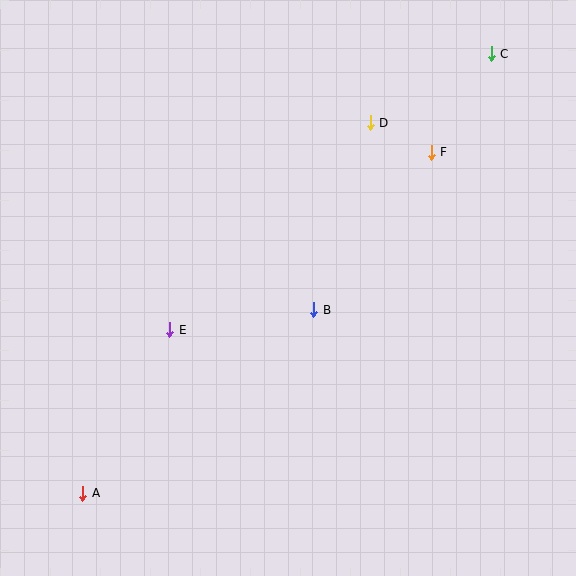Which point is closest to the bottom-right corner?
Point B is closest to the bottom-right corner.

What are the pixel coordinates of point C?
Point C is at (491, 54).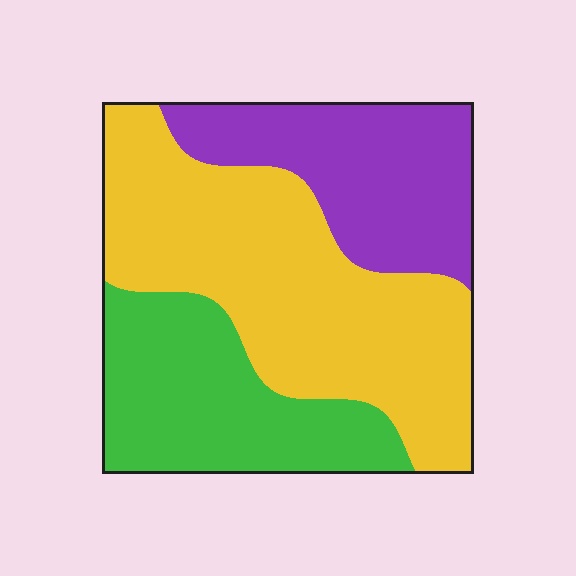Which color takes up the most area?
Yellow, at roughly 45%.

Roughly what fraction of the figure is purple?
Purple takes up between a quarter and a half of the figure.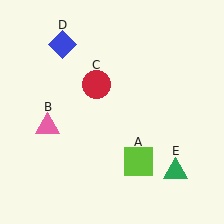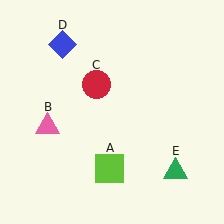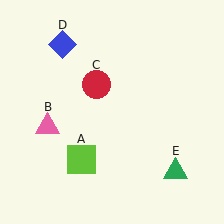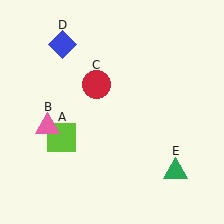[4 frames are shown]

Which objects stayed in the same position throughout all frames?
Pink triangle (object B) and red circle (object C) and blue diamond (object D) and green triangle (object E) remained stationary.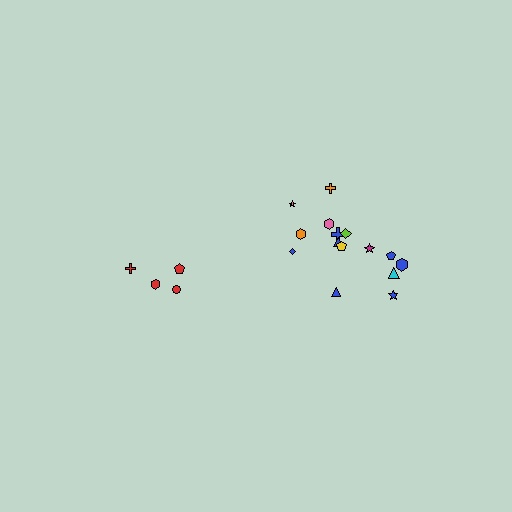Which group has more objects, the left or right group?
The right group.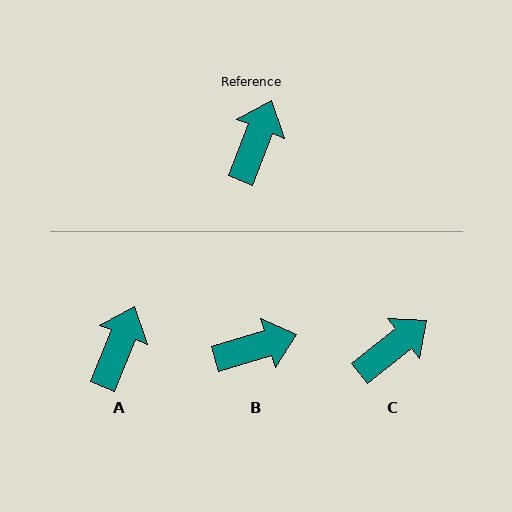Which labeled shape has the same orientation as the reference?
A.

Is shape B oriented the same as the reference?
No, it is off by about 52 degrees.